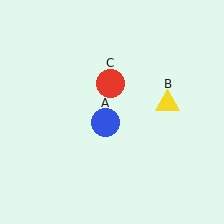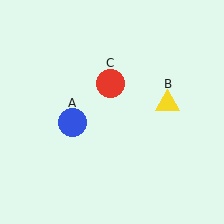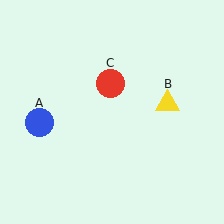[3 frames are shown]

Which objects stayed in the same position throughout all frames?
Yellow triangle (object B) and red circle (object C) remained stationary.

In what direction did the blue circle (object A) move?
The blue circle (object A) moved left.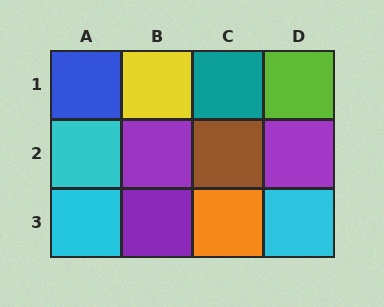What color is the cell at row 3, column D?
Cyan.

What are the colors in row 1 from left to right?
Blue, yellow, teal, lime.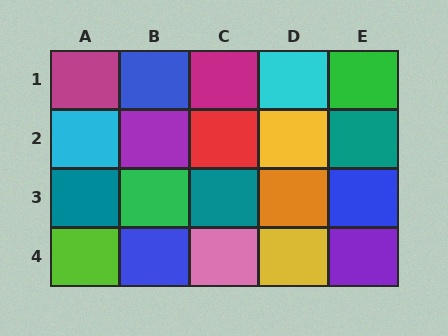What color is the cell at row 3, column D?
Orange.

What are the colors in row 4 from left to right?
Lime, blue, pink, yellow, purple.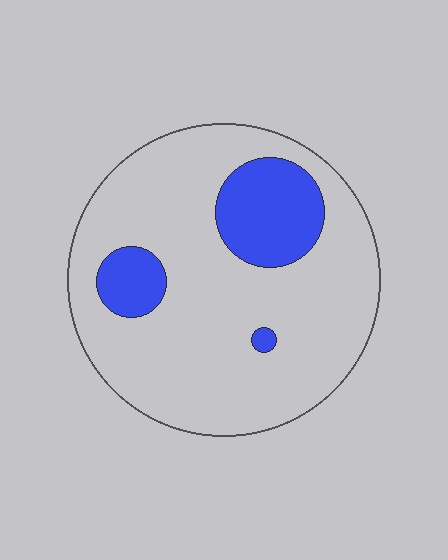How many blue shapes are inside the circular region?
3.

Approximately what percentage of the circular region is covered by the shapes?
Approximately 20%.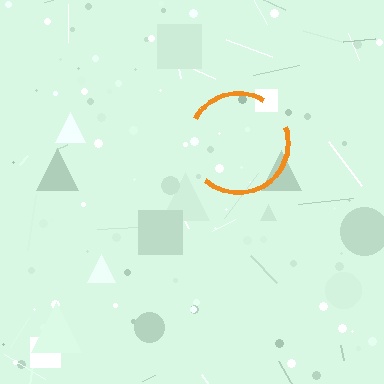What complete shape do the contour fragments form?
The contour fragments form a circle.